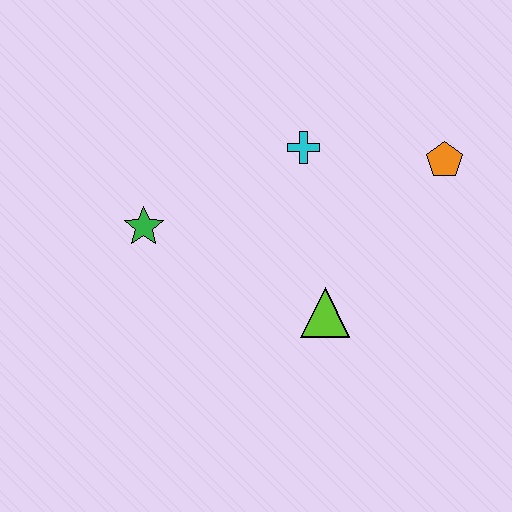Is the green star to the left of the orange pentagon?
Yes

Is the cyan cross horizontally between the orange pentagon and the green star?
Yes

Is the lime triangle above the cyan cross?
No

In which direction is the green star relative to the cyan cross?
The green star is to the left of the cyan cross.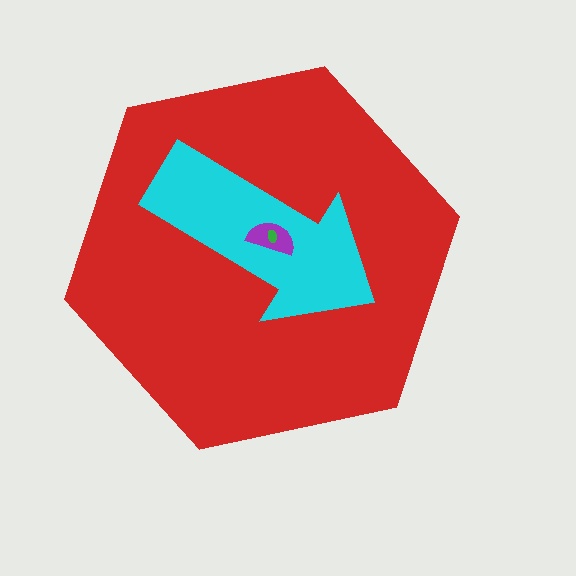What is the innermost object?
The green ellipse.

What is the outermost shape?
The red hexagon.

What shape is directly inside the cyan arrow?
The purple semicircle.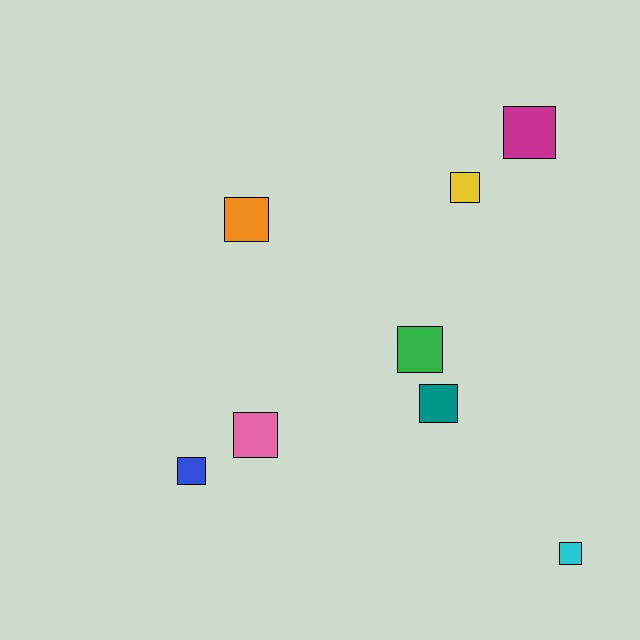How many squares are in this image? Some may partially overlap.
There are 8 squares.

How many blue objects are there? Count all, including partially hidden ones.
There is 1 blue object.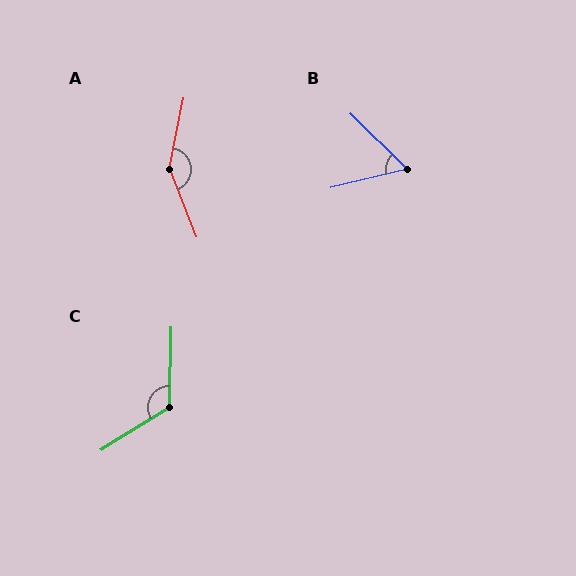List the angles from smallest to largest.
B (58°), C (123°), A (147°).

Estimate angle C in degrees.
Approximately 123 degrees.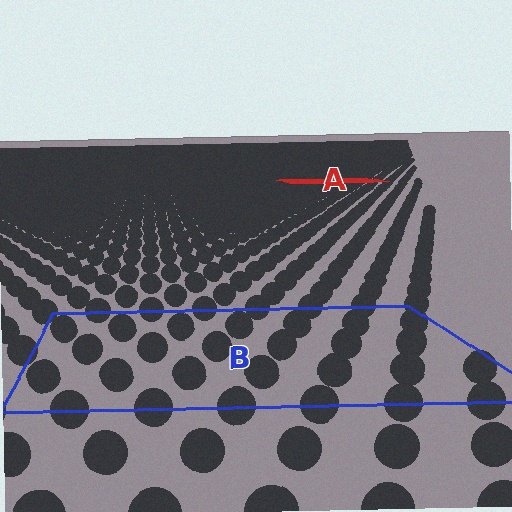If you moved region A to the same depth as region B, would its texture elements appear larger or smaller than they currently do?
They would appear larger. At a closer depth, the same texture elements are projected at a bigger on-screen size.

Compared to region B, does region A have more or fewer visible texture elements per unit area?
Region A has more texture elements per unit area — they are packed more densely because it is farther away.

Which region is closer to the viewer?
Region B is closer. The texture elements there are larger and more spread out.